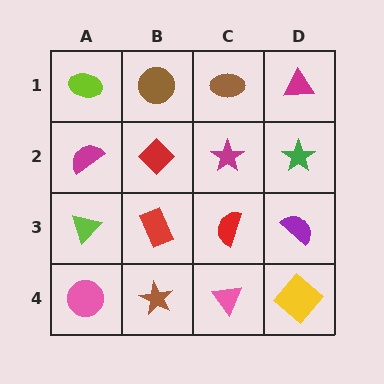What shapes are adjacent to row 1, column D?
A green star (row 2, column D), a brown ellipse (row 1, column C).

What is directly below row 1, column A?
A magenta semicircle.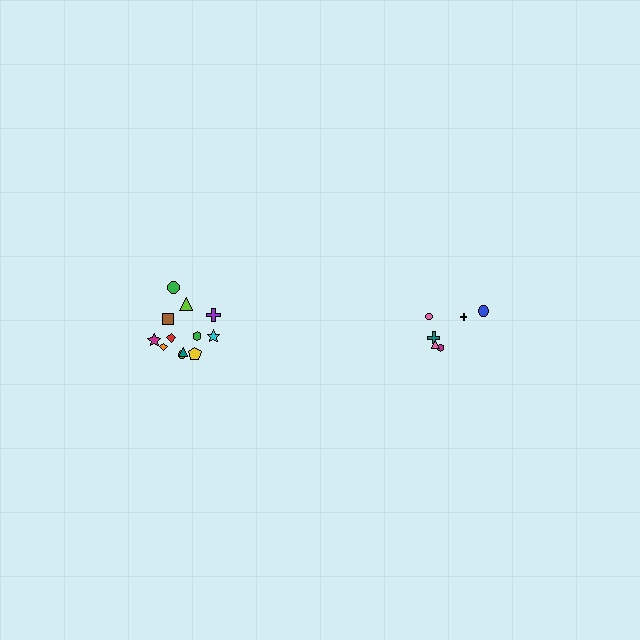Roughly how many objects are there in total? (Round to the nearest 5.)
Roughly 20 objects in total.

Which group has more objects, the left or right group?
The left group.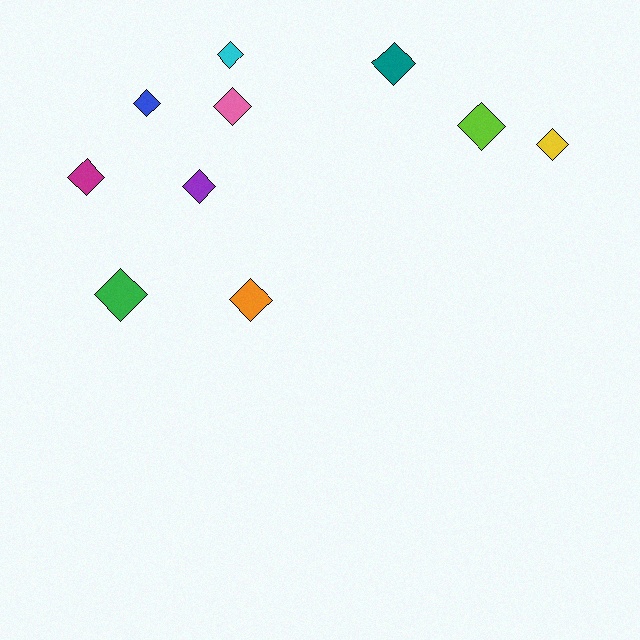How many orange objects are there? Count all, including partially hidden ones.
There is 1 orange object.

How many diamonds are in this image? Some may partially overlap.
There are 10 diamonds.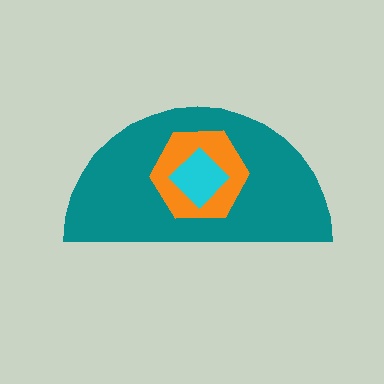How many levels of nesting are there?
3.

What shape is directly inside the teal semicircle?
The orange hexagon.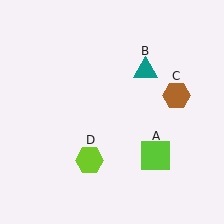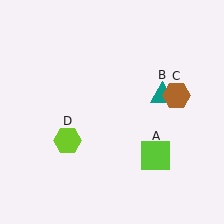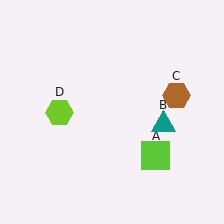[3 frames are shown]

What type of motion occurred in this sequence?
The teal triangle (object B), lime hexagon (object D) rotated clockwise around the center of the scene.